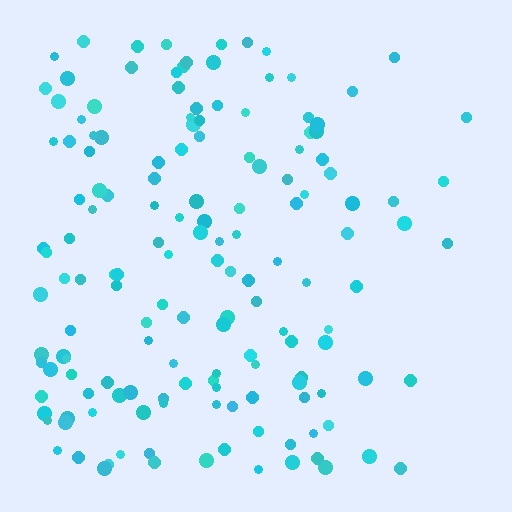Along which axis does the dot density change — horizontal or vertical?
Horizontal.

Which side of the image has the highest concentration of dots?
The left.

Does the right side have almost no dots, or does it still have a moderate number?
Still a moderate number, just noticeably fewer than the left.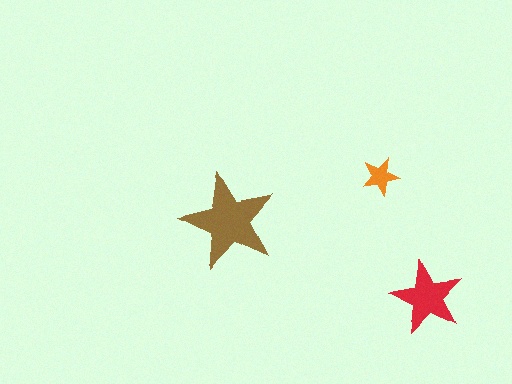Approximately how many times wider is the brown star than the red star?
About 1.5 times wider.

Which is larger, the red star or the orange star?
The red one.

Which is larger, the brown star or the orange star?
The brown one.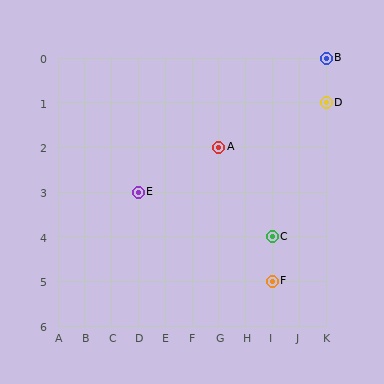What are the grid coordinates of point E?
Point E is at grid coordinates (D, 3).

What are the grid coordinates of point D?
Point D is at grid coordinates (K, 1).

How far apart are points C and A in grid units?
Points C and A are 2 columns and 2 rows apart (about 2.8 grid units diagonally).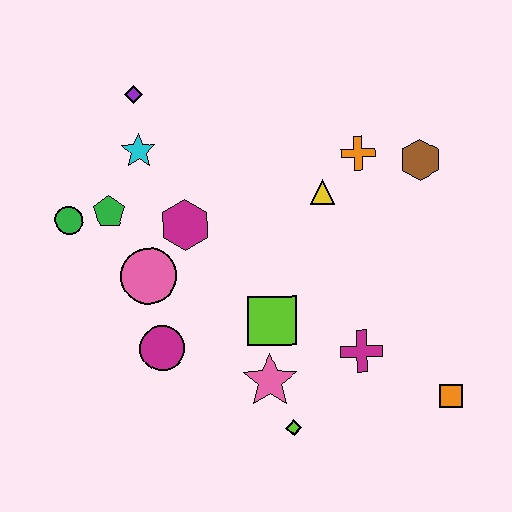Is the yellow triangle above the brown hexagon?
No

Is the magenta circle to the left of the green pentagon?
No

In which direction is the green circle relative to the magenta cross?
The green circle is to the left of the magenta cross.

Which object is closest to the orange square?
The magenta cross is closest to the orange square.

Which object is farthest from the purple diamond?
The orange square is farthest from the purple diamond.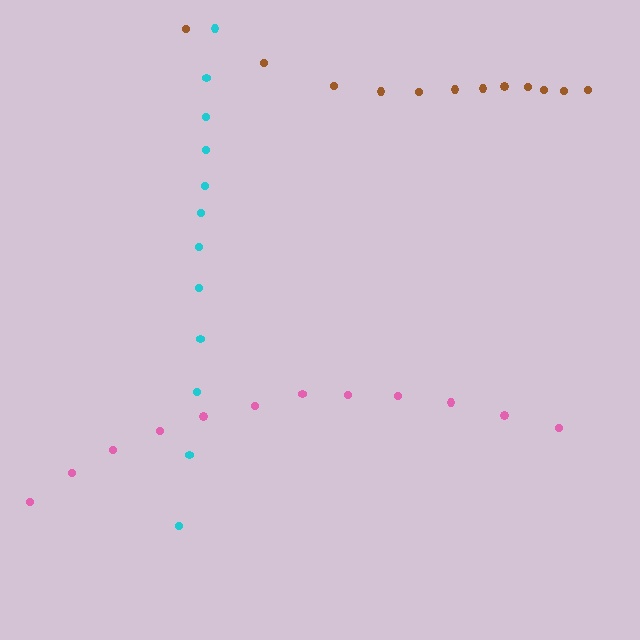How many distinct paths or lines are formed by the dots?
There are 3 distinct paths.